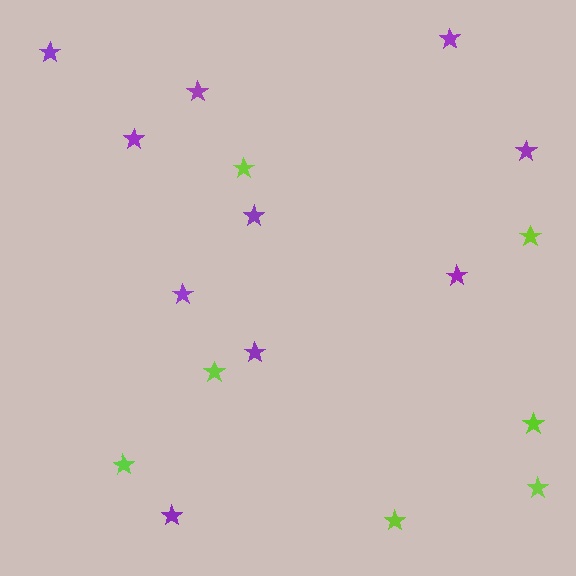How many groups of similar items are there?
There are 2 groups: one group of purple stars (10) and one group of lime stars (7).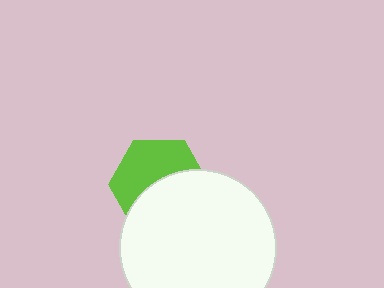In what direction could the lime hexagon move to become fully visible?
The lime hexagon could move up. That would shift it out from behind the white circle entirely.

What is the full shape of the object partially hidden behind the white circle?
The partially hidden object is a lime hexagon.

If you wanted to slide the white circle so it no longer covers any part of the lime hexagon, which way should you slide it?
Slide it down — that is the most direct way to separate the two shapes.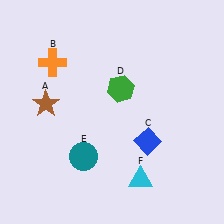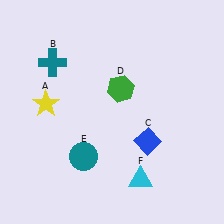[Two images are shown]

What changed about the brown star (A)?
In Image 1, A is brown. In Image 2, it changed to yellow.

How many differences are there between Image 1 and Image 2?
There are 2 differences between the two images.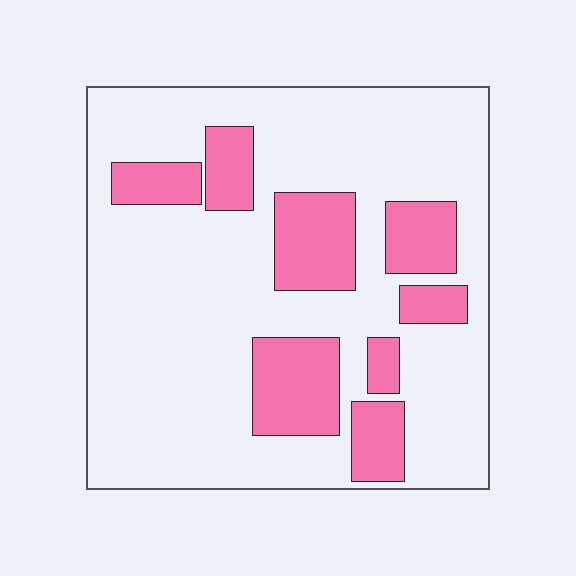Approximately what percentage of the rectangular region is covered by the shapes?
Approximately 25%.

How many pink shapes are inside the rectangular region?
8.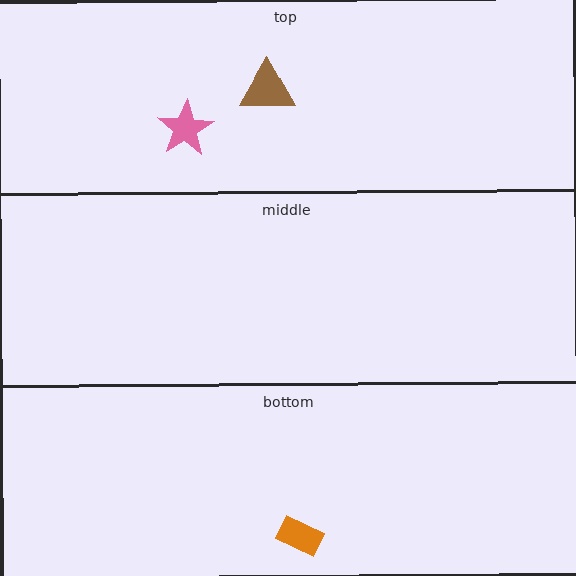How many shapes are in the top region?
2.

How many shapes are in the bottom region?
1.